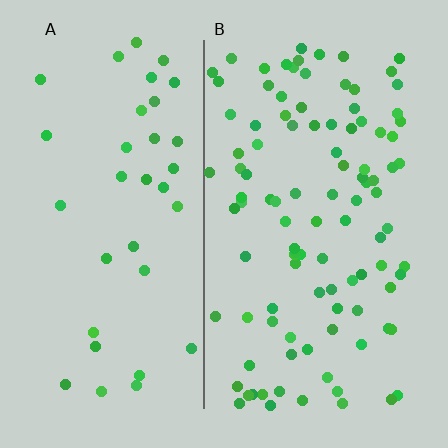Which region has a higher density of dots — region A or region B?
B (the right).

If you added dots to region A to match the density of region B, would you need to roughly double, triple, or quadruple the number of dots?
Approximately triple.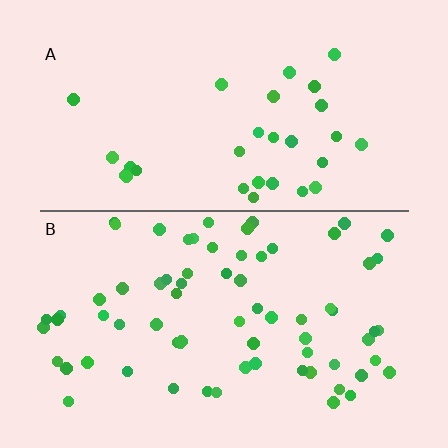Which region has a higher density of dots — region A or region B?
B (the bottom).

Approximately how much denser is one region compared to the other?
Approximately 2.3× — region B over region A.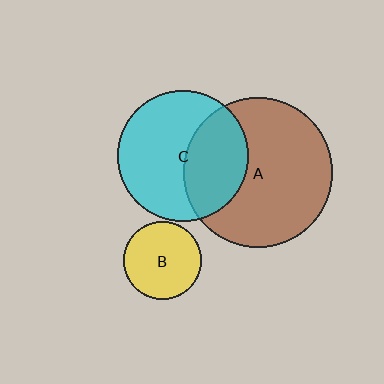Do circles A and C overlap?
Yes.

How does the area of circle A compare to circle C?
Approximately 1.3 times.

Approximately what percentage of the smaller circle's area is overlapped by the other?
Approximately 40%.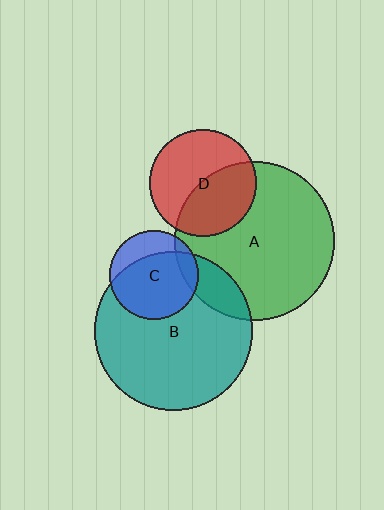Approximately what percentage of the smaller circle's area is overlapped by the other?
Approximately 70%.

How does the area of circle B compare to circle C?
Approximately 3.2 times.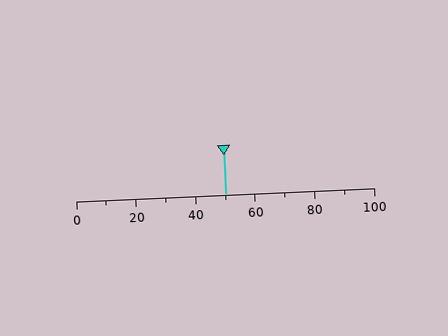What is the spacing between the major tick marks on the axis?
The major ticks are spaced 20 apart.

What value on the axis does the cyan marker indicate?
The marker indicates approximately 50.